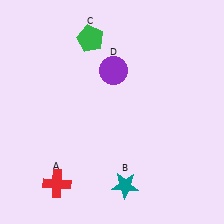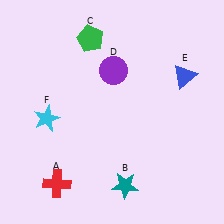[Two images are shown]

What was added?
A blue triangle (E), a cyan star (F) were added in Image 2.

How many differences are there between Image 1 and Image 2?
There are 2 differences between the two images.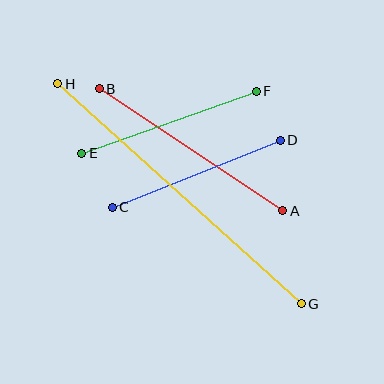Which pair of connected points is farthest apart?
Points G and H are farthest apart.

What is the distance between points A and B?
The distance is approximately 220 pixels.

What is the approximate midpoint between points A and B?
The midpoint is at approximately (191, 150) pixels.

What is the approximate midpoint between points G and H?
The midpoint is at approximately (179, 194) pixels.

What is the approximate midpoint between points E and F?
The midpoint is at approximately (169, 122) pixels.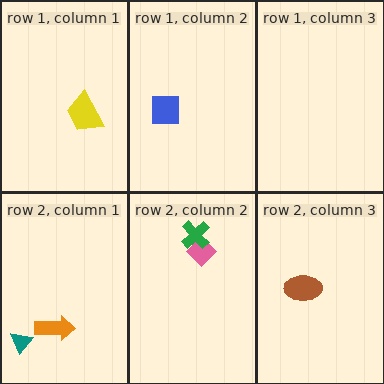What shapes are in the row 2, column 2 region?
The pink diamond, the green cross.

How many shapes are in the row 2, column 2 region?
2.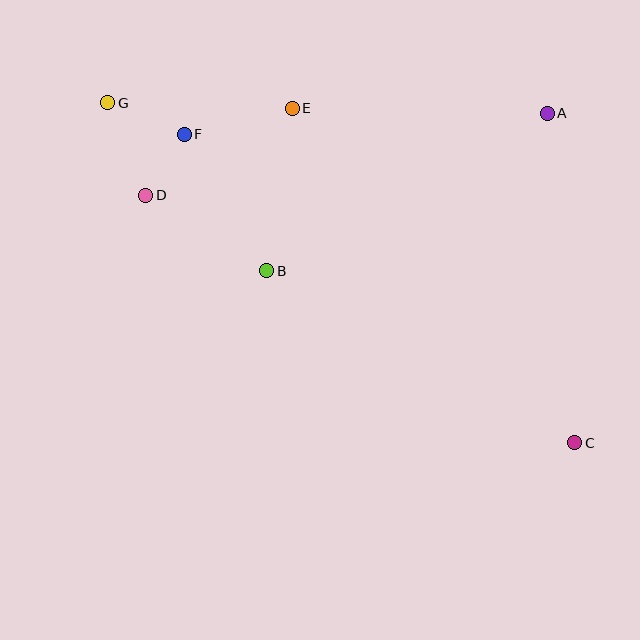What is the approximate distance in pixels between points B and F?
The distance between B and F is approximately 159 pixels.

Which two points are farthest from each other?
Points C and G are farthest from each other.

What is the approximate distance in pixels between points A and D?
The distance between A and D is approximately 410 pixels.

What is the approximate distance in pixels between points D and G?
The distance between D and G is approximately 100 pixels.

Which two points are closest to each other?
Points D and F are closest to each other.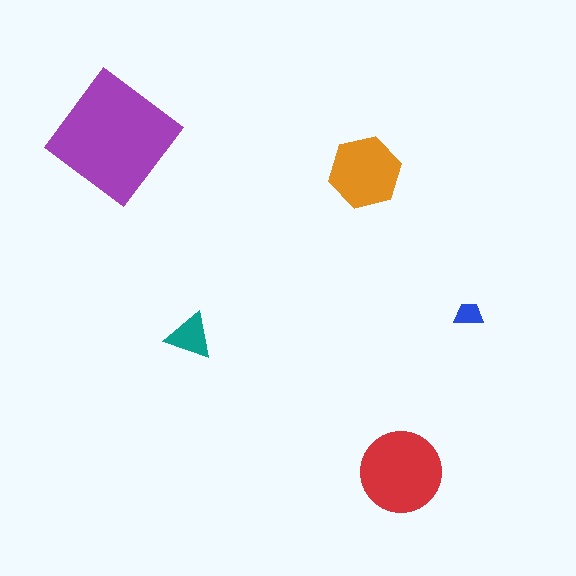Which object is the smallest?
The blue trapezoid.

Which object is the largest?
The purple diamond.